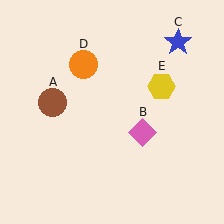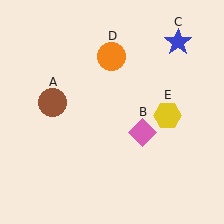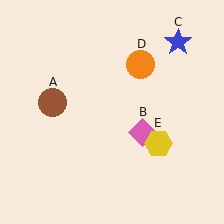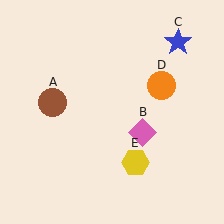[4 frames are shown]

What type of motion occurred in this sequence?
The orange circle (object D), yellow hexagon (object E) rotated clockwise around the center of the scene.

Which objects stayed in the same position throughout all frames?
Brown circle (object A) and pink diamond (object B) and blue star (object C) remained stationary.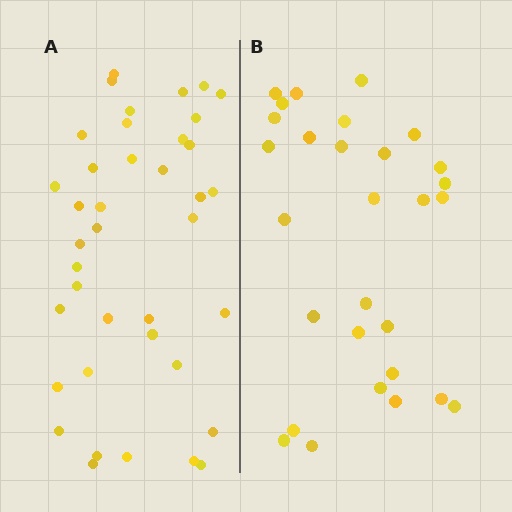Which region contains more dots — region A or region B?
Region A (the left region) has more dots.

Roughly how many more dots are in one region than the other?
Region A has roughly 10 or so more dots than region B.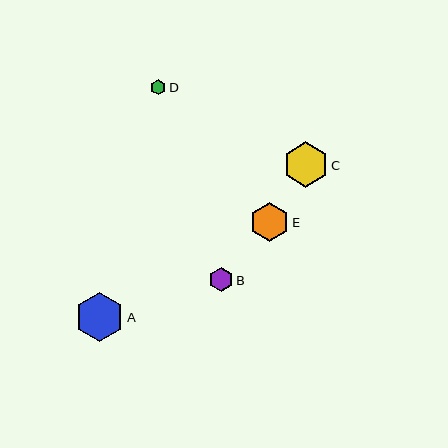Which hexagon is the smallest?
Hexagon D is the smallest with a size of approximately 15 pixels.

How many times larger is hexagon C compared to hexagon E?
Hexagon C is approximately 1.2 times the size of hexagon E.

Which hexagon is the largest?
Hexagon A is the largest with a size of approximately 49 pixels.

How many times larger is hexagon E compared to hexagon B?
Hexagon E is approximately 1.6 times the size of hexagon B.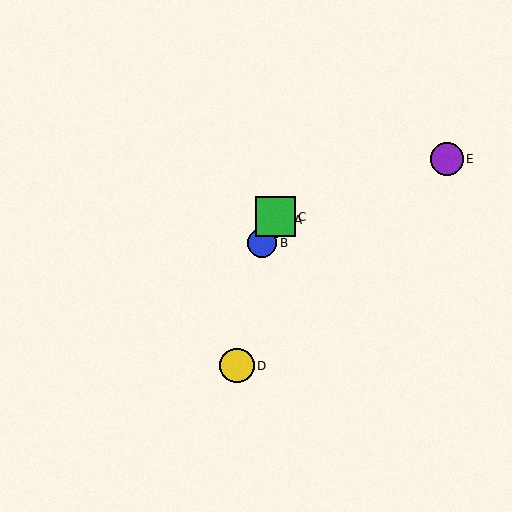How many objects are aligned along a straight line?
3 objects (A, B, C) are aligned along a straight line.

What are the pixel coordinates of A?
Object A is at (274, 220).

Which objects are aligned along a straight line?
Objects A, B, C are aligned along a straight line.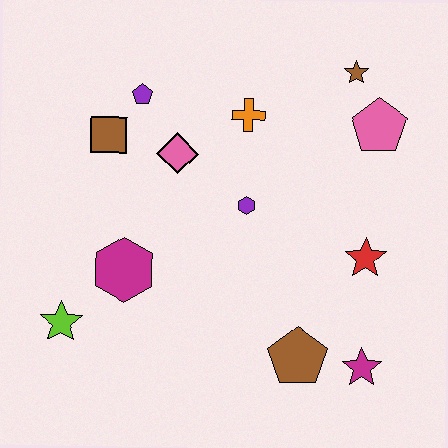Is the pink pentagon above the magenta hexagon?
Yes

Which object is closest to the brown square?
The purple pentagon is closest to the brown square.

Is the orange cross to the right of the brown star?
No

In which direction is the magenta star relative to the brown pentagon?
The magenta star is to the right of the brown pentagon.